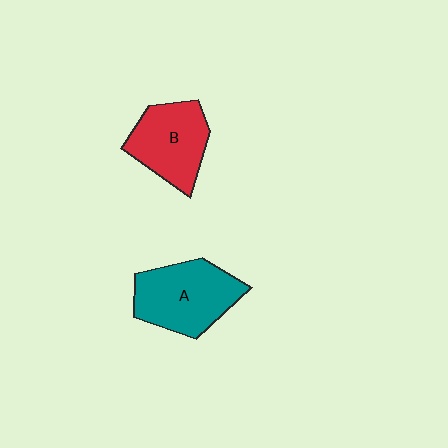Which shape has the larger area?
Shape A (teal).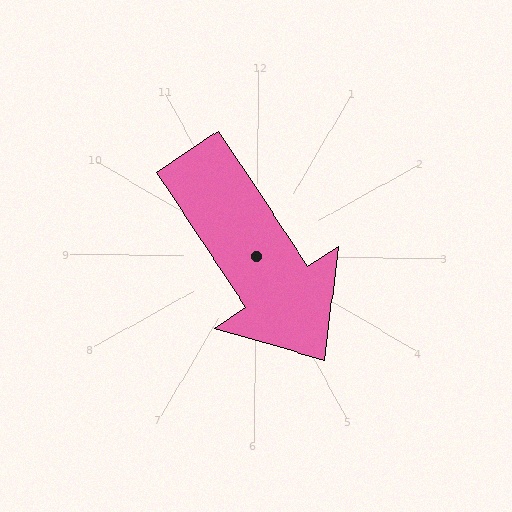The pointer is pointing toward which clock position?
Roughly 5 o'clock.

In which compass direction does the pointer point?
Southeast.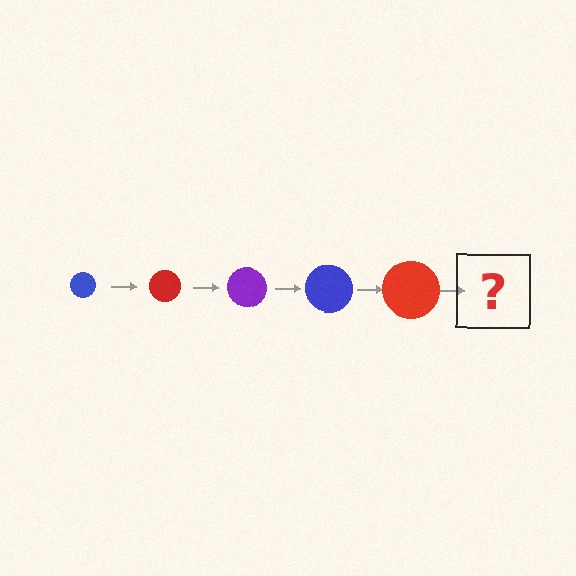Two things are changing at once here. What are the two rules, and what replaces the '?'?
The two rules are that the circle grows larger each step and the color cycles through blue, red, and purple. The '?' should be a purple circle, larger than the previous one.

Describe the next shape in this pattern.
It should be a purple circle, larger than the previous one.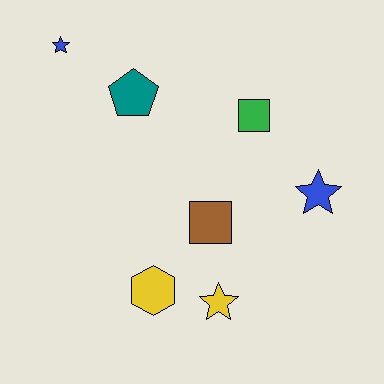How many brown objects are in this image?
There is 1 brown object.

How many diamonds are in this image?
There are no diamonds.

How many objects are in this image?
There are 7 objects.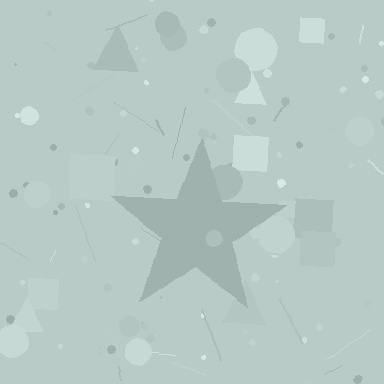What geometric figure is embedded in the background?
A star is embedded in the background.